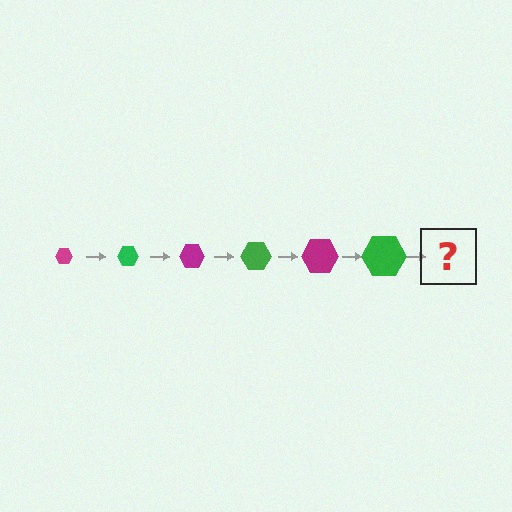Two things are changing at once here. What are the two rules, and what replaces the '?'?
The two rules are that the hexagon grows larger each step and the color cycles through magenta and green. The '?' should be a magenta hexagon, larger than the previous one.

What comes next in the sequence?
The next element should be a magenta hexagon, larger than the previous one.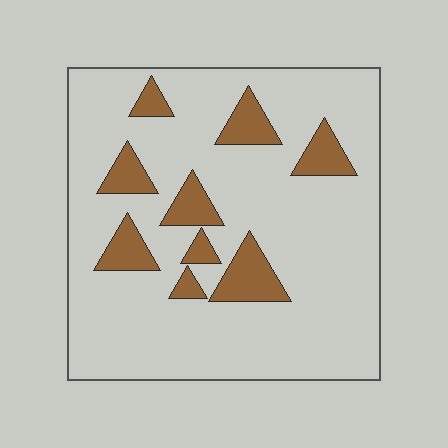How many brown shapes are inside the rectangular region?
9.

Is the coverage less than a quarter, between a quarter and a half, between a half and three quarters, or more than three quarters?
Less than a quarter.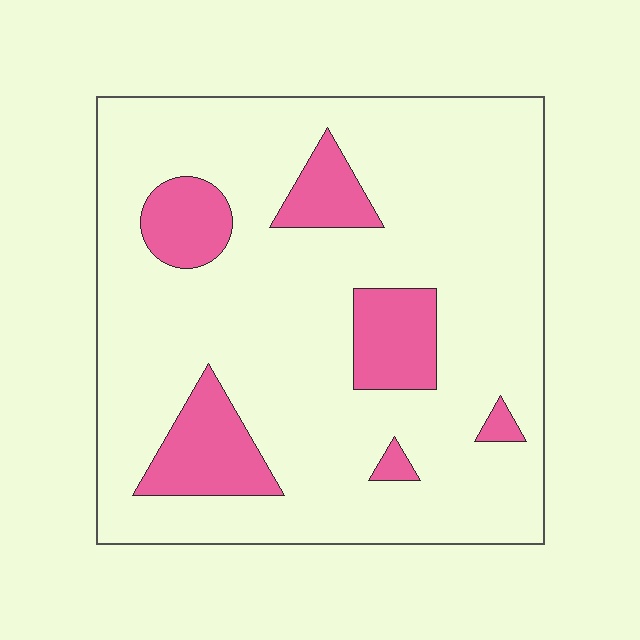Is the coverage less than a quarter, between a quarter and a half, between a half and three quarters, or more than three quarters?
Less than a quarter.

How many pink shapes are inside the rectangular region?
6.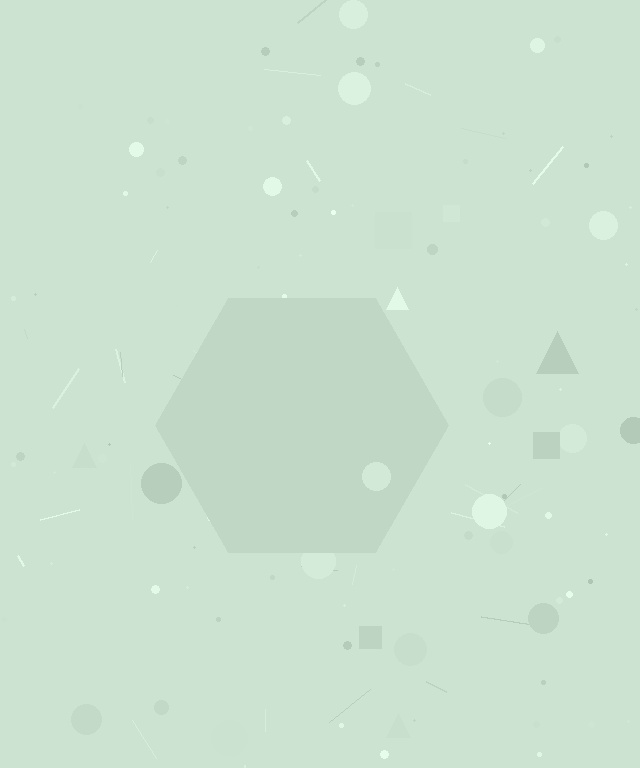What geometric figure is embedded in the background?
A hexagon is embedded in the background.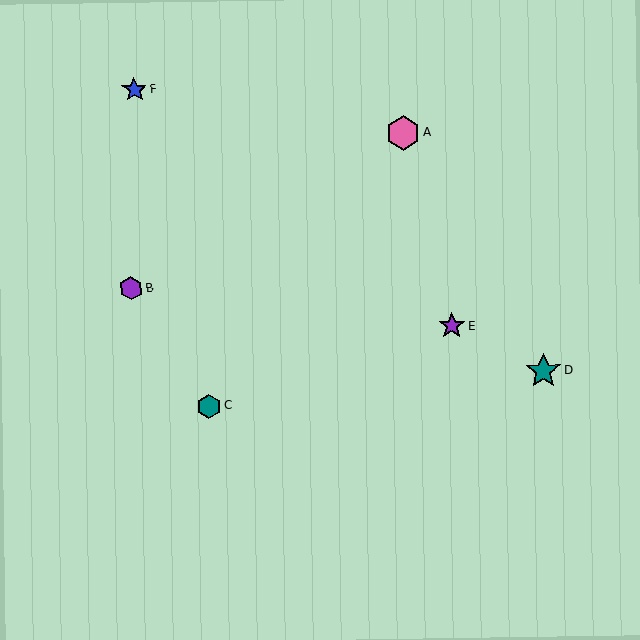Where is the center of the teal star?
The center of the teal star is at (543, 371).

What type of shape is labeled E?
Shape E is a purple star.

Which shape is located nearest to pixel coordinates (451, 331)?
The purple star (labeled E) at (452, 326) is nearest to that location.